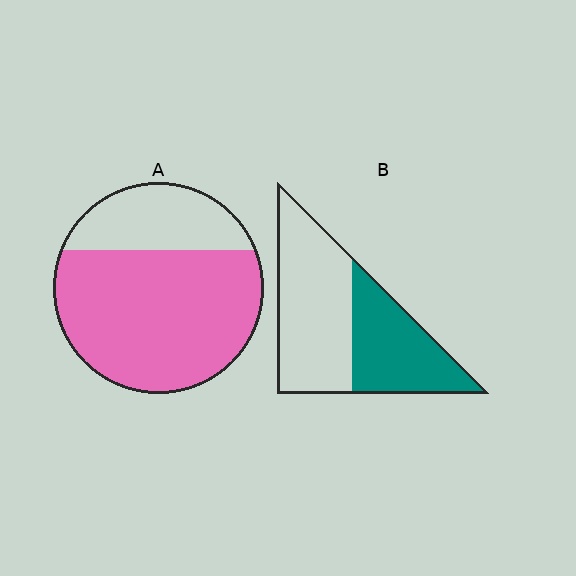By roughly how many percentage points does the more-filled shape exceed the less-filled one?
By roughly 30 percentage points (A over B).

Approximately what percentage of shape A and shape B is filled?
A is approximately 70% and B is approximately 40%.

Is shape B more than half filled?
No.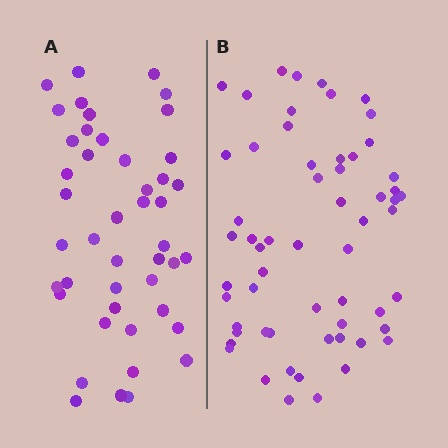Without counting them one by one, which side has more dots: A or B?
Region B (the right region) has more dots.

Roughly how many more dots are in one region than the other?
Region B has approximately 15 more dots than region A.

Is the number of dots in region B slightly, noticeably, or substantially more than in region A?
Region B has noticeably more, but not dramatically so. The ratio is roughly 1.3 to 1.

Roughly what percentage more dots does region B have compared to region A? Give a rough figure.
About 30% more.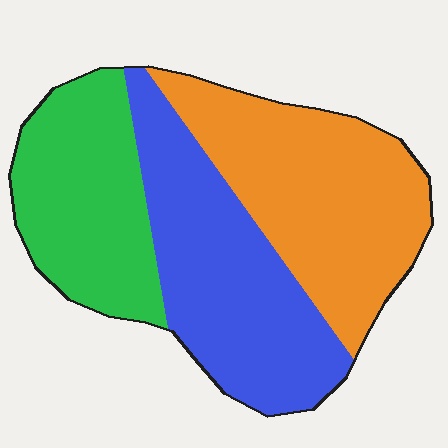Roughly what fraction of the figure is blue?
Blue takes up about one third (1/3) of the figure.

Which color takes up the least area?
Green, at roughly 30%.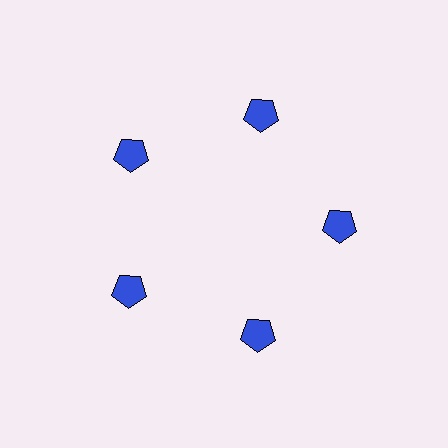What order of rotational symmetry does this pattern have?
This pattern has 5-fold rotational symmetry.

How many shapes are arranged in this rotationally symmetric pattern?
There are 5 shapes, arranged in 5 groups of 1.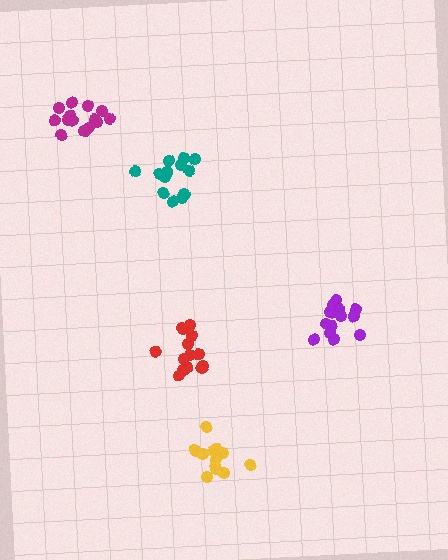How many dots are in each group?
Group 1: 13 dots, Group 2: 13 dots, Group 3: 14 dots, Group 4: 14 dots, Group 5: 13 dots (67 total).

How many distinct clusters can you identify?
There are 5 distinct clusters.